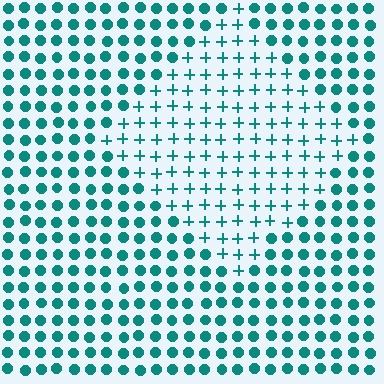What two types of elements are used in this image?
The image uses plus signs inside the diamond region and circles outside it.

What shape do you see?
I see a diamond.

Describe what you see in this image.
The image is filled with small teal elements arranged in a uniform grid. A diamond-shaped region contains plus signs, while the surrounding area contains circles. The boundary is defined purely by the change in element shape.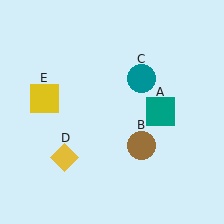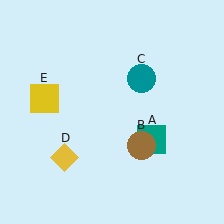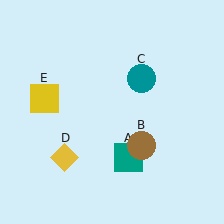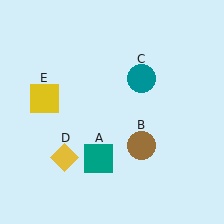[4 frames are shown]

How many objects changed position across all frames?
1 object changed position: teal square (object A).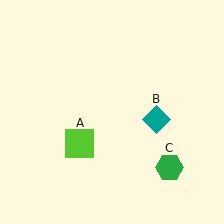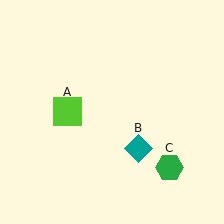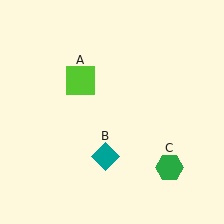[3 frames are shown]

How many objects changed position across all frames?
2 objects changed position: lime square (object A), teal diamond (object B).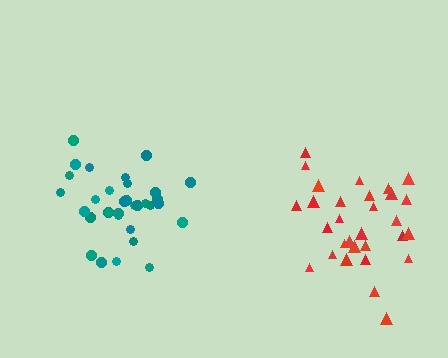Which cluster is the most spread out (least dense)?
Red.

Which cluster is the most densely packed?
Teal.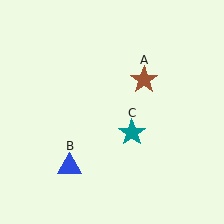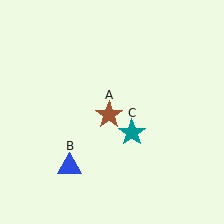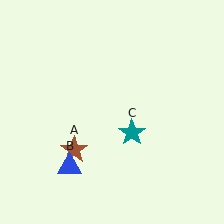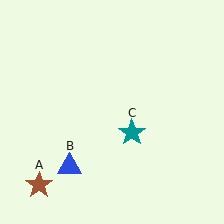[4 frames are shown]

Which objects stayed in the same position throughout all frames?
Blue triangle (object B) and teal star (object C) remained stationary.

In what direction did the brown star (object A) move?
The brown star (object A) moved down and to the left.